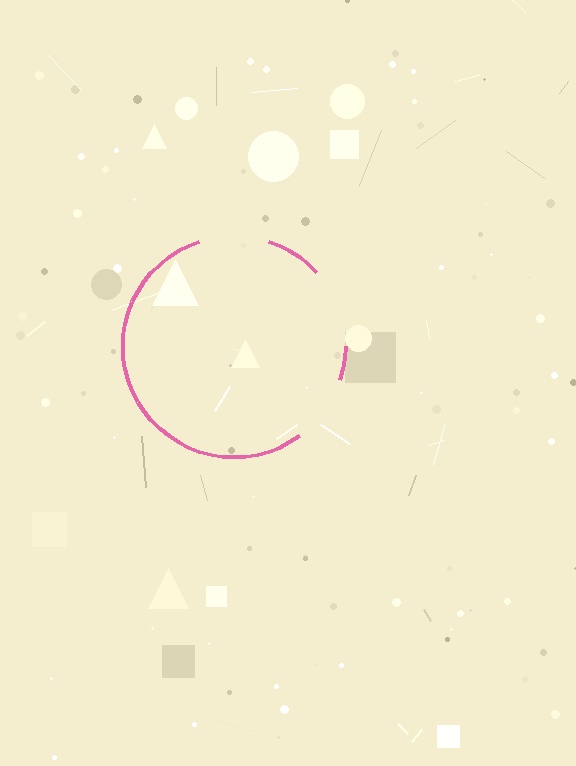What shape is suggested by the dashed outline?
The dashed outline suggests a circle.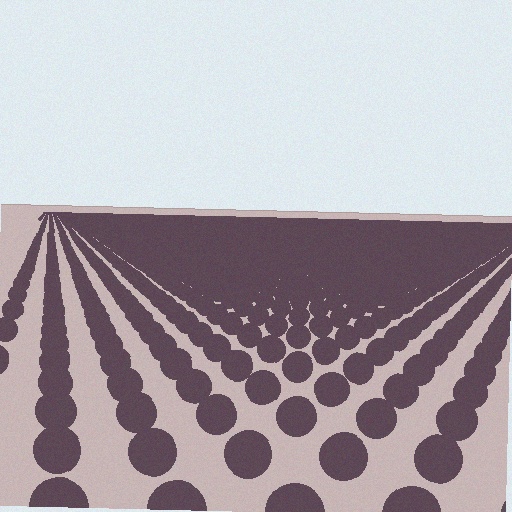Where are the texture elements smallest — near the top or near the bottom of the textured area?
Near the top.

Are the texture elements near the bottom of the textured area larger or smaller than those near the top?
Larger. Near the bottom, elements are closer to the viewer and appear at a bigger on-screen size.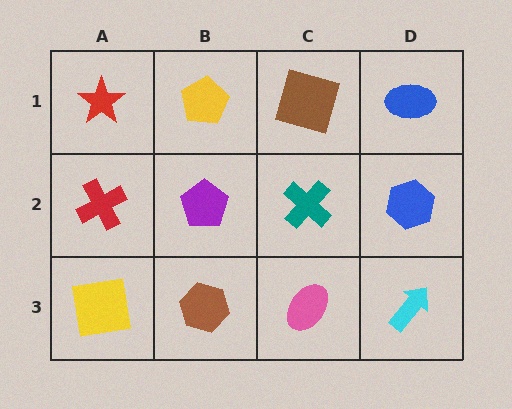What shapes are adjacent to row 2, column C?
A brown square (row 1, column C), a pink ellipse (row 3, column C), a purple pentagon (row 2, column B), a blue hexagon (row 2, column D).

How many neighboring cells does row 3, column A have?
2.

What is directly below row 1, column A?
A red cross.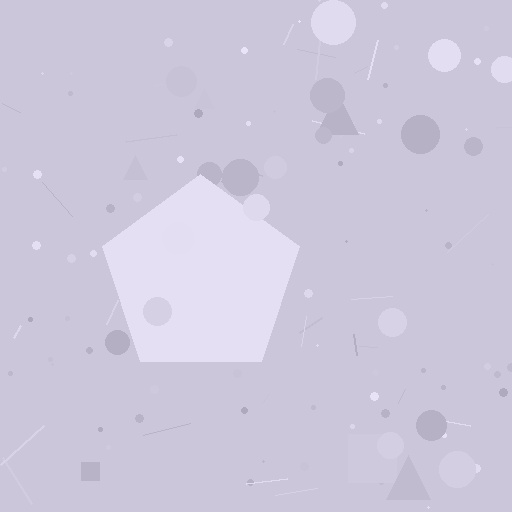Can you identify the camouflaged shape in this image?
The camouflaged shape is a pentagon.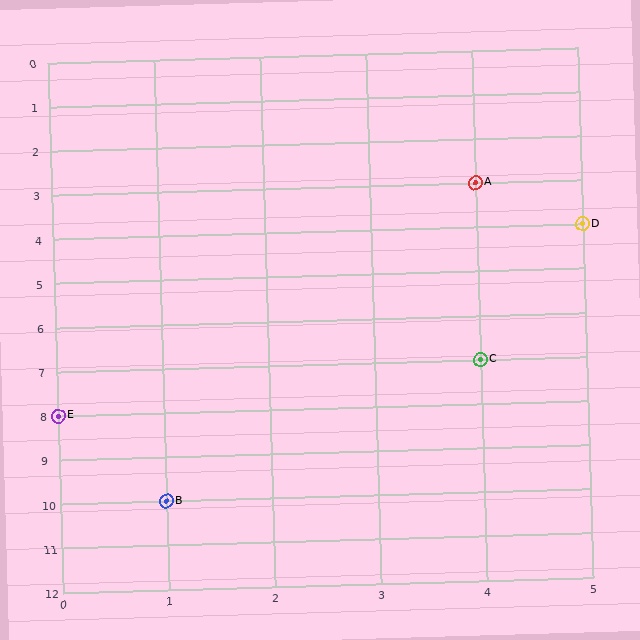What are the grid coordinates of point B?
Point B is at grid coordinates (1, 10).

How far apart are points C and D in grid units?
Points C and D are 1 column and 3 rows apart (about 3.2 grid units diagonally).